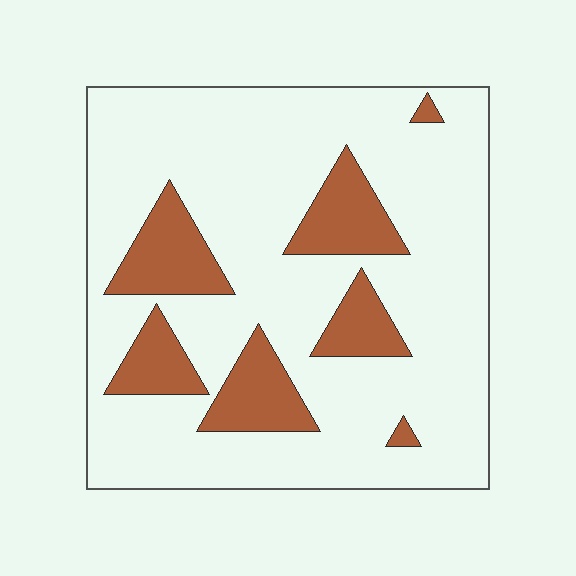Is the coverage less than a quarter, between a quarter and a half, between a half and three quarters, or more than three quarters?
Less than a quarter.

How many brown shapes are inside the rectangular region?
7.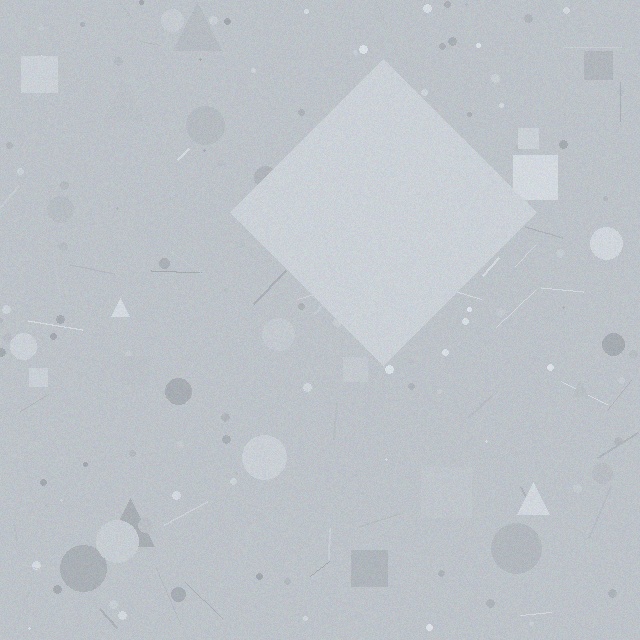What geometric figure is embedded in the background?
A diamond is embedded in the background.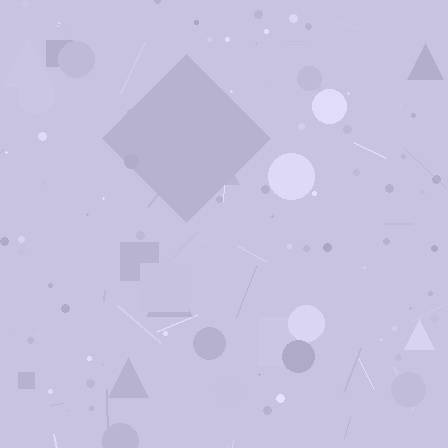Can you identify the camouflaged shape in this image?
The camouflaged shape is a diamond.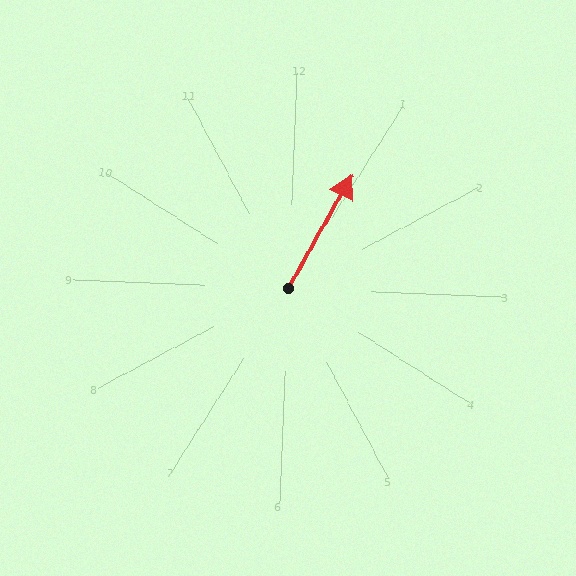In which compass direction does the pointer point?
Northeast.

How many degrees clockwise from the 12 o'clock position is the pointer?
Approximately 27 degrees.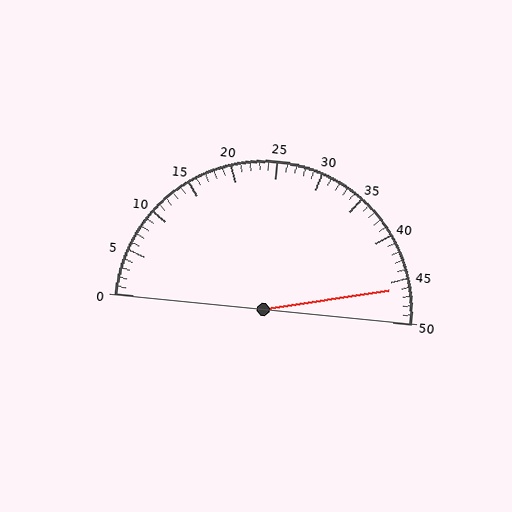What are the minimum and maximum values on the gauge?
The gauge ranges from 0 to 50.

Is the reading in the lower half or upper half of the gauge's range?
The reading is in the upper half of the range (0 to 50).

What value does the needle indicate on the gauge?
The needle indicates approximately 46.